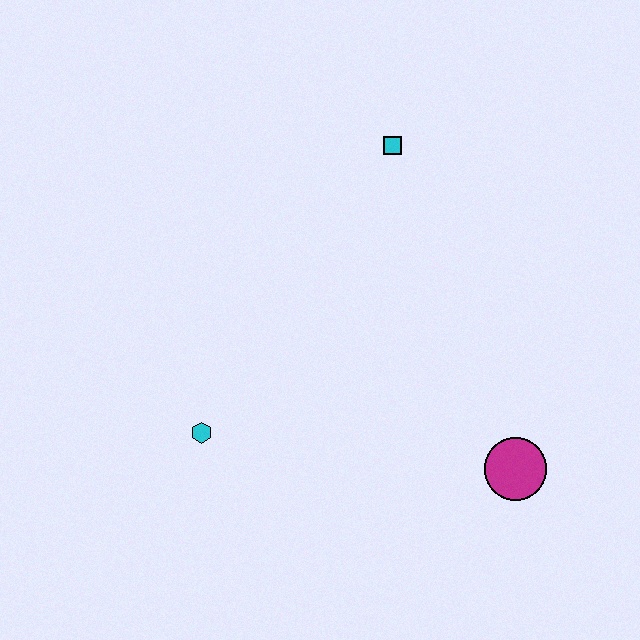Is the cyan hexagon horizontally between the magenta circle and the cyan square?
No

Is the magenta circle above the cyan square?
No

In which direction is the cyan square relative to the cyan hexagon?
The cyan square is above the cyan hexagon.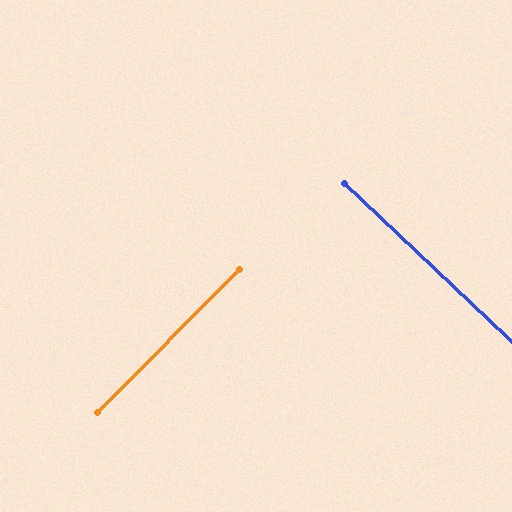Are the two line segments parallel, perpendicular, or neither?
Perpendicular — they meet at approximately 89°.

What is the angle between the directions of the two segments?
Approximately 89 degrees.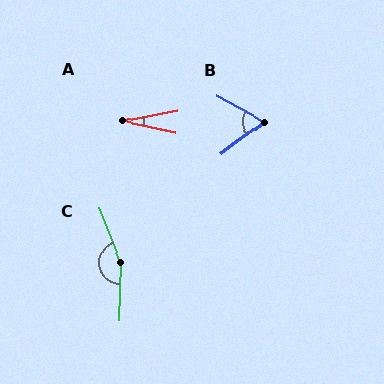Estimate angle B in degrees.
Approximately 65 degrees.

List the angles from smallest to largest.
A (24°), B (65°), C (157°).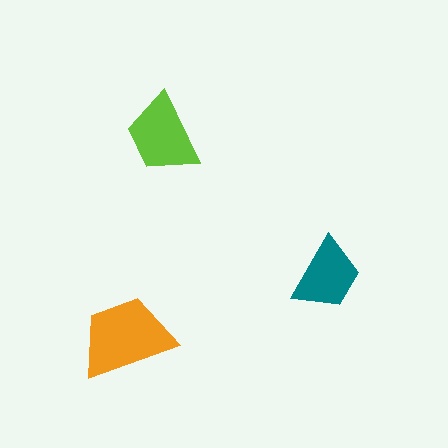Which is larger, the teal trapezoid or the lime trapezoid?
The lime one.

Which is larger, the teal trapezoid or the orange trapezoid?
The orange one.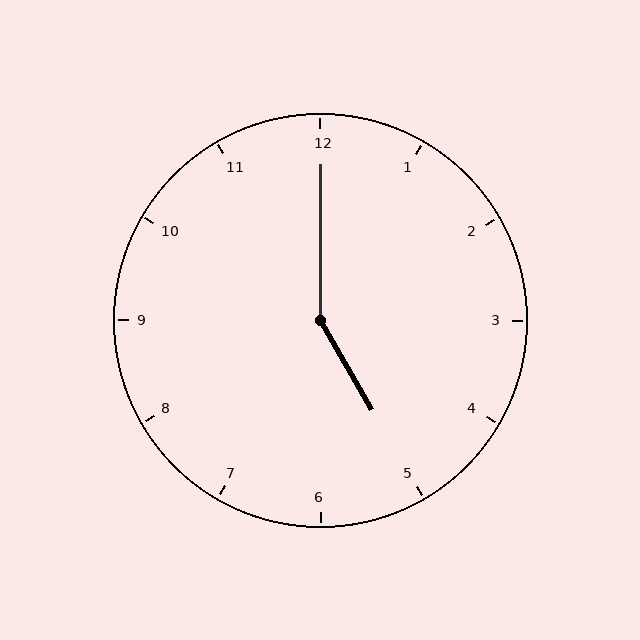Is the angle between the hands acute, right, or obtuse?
It is obtuse.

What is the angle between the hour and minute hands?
Approximately 150 degrees.